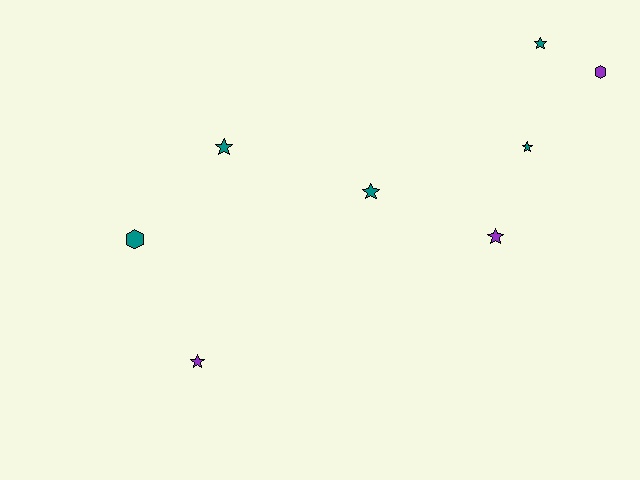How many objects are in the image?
There are 8 objects.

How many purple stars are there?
There are 2 purple stars.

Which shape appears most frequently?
Star, with 6 objects.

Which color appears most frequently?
Teal, with 5 objects.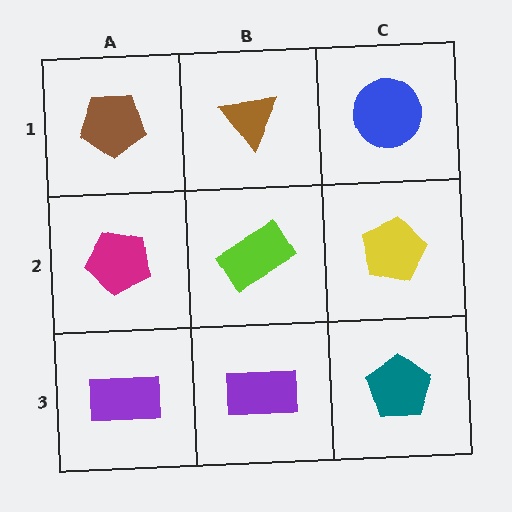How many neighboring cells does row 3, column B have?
3.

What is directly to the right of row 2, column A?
A lime rectangle.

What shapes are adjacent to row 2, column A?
A brown pentagon (row 1, column A), a purple rectangle (row 3, column A), a lime rectangle (row 2, column B).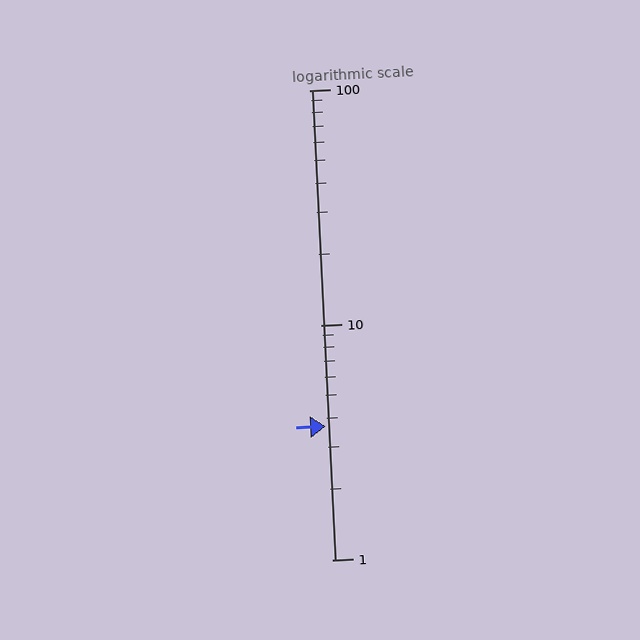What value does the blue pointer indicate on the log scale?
The pointer indicates approximately 3.7.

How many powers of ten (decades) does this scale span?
The scale spans 2 decades, from 1 to 100.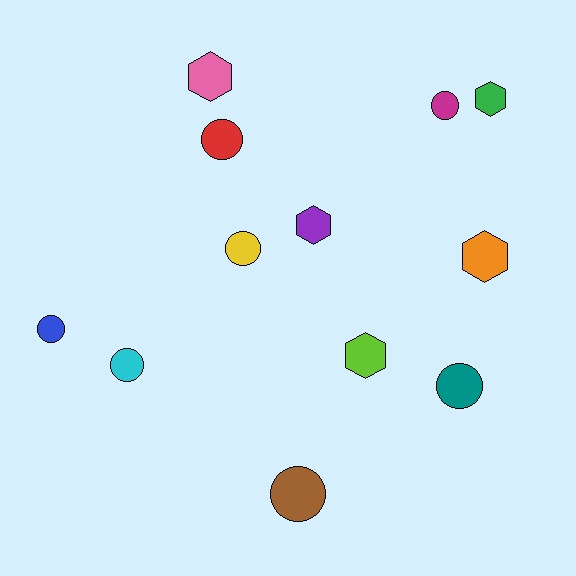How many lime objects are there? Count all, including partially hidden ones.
There is 1 lime object.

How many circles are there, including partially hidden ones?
There are 7 circles.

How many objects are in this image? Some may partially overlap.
There are 12 objects.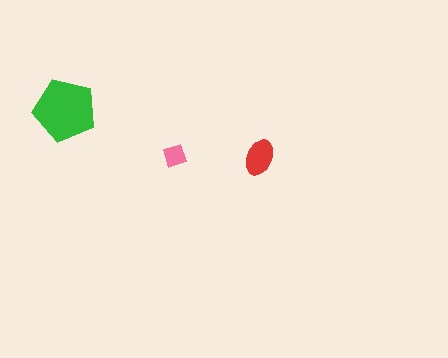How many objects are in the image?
There are 3 objects in the image.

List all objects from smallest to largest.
The pink diamond, the red ellipse, the green pentagon.